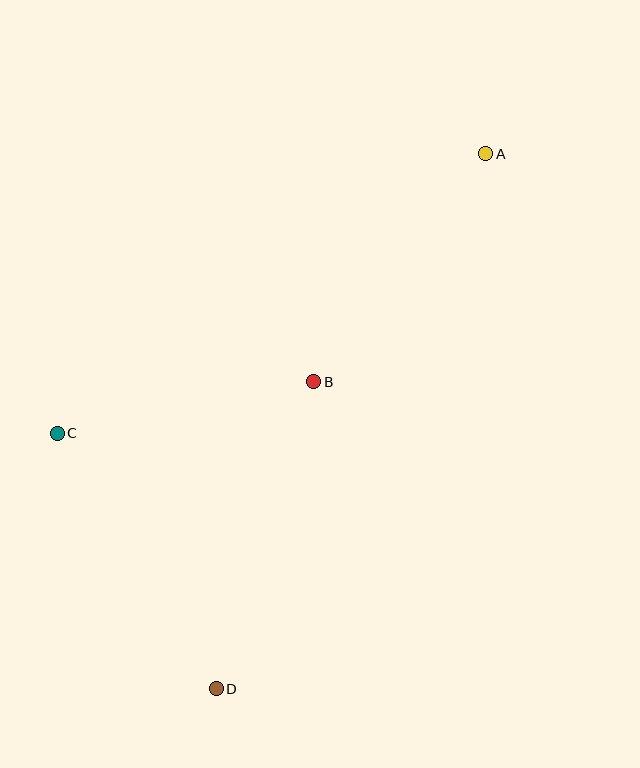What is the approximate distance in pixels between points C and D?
The distance between C and D is approximately 301 pixels.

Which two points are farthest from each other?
Points A and D are farthest from each other.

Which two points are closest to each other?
Points B and C are closest to each other.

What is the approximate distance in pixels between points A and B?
The distance between A and B is approximately 286 pixels.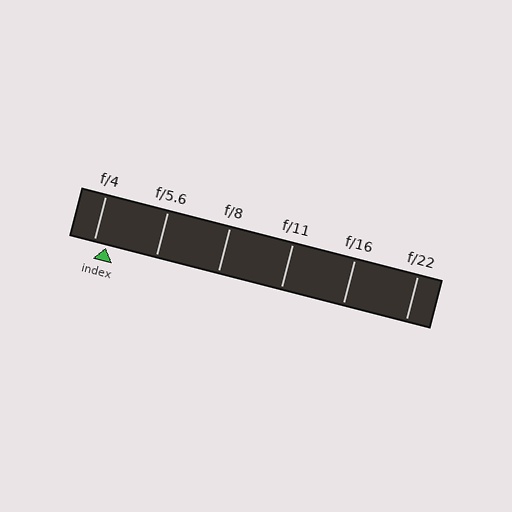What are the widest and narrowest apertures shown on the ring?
The widest aperture shown is f/4 and the narrowest is f/22.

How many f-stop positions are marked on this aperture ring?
There are 6 f-stop positions marked.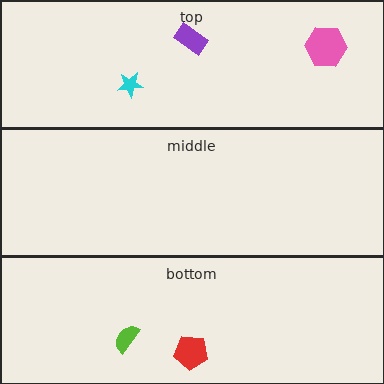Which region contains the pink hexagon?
The top region.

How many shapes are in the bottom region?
2.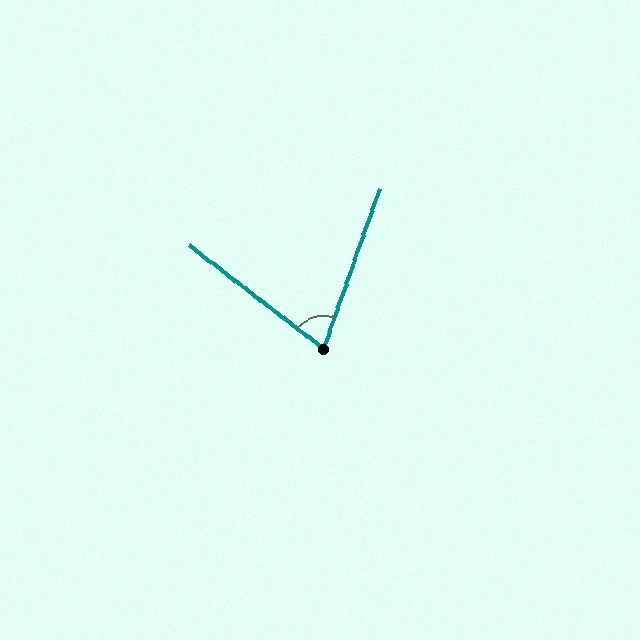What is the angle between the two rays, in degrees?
Approximately 72 degrees.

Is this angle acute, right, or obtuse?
It is acute.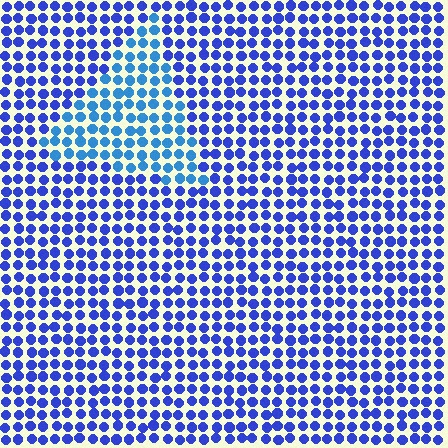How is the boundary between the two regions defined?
The boundary is defined purely by a slight shift in hue (about 28 degrees). Spacing, size, and orientation are identical on both sides.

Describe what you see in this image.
The image is filled with small blue elements in a uniform arrangement. A triangle-shaped region is visible where the elements are tinted to a slightly different hue, forming a subtle color boundary.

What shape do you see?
I see a triangle.